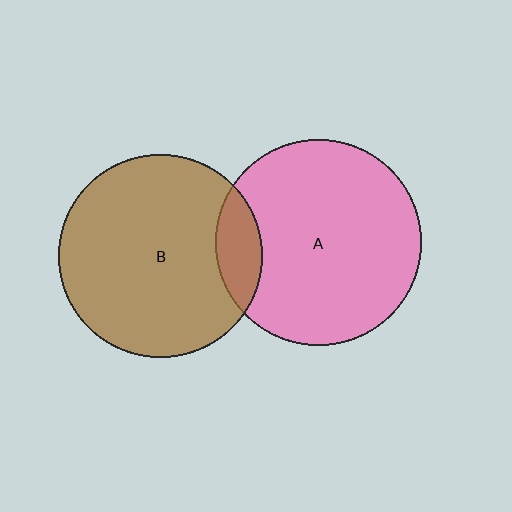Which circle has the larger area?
Circle A (pink).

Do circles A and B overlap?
Yes.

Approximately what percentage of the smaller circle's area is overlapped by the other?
Approximately 15%.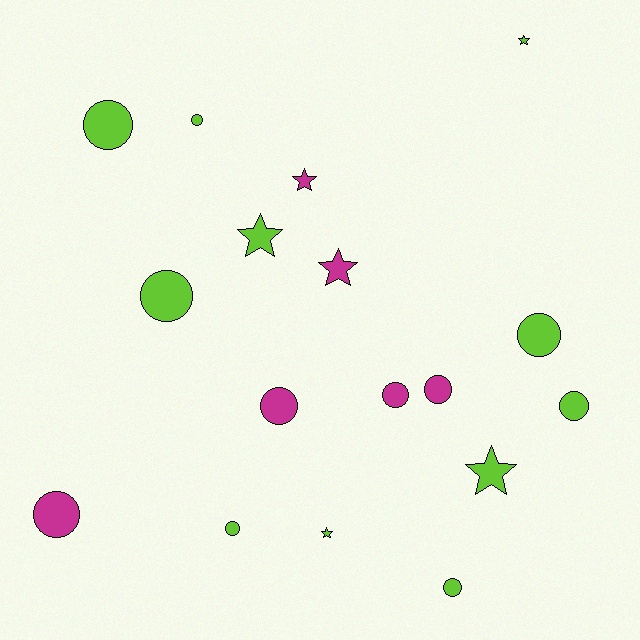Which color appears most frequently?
Lime, with 11 objects.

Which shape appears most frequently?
Circle, with 11 objects.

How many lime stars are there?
There are 4 lime stars.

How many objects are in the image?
There are 17 objects.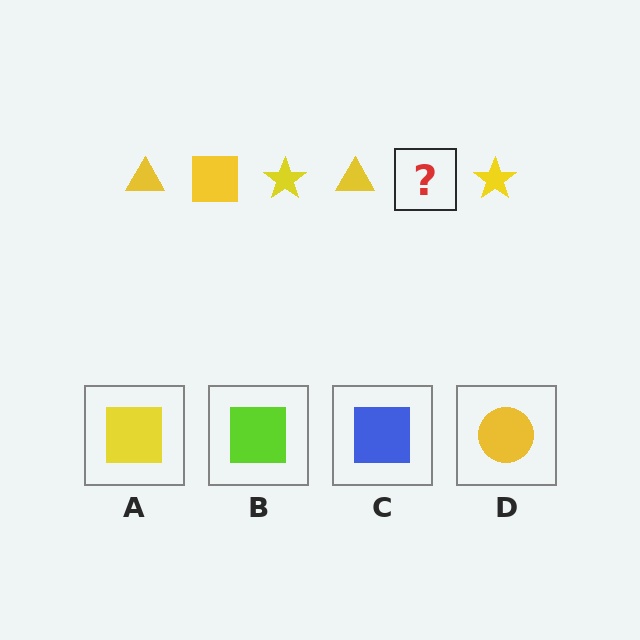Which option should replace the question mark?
Option A.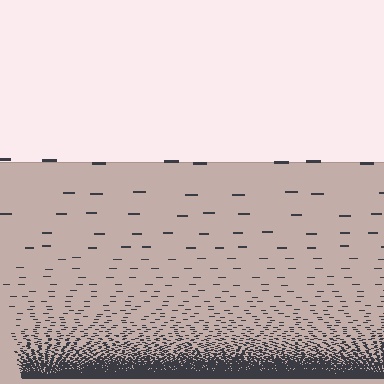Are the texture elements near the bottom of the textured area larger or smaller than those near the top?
Smaller. The gradient is inverted — elements near the bottom are smaller and denser.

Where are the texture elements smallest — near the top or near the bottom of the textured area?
Near the bottom.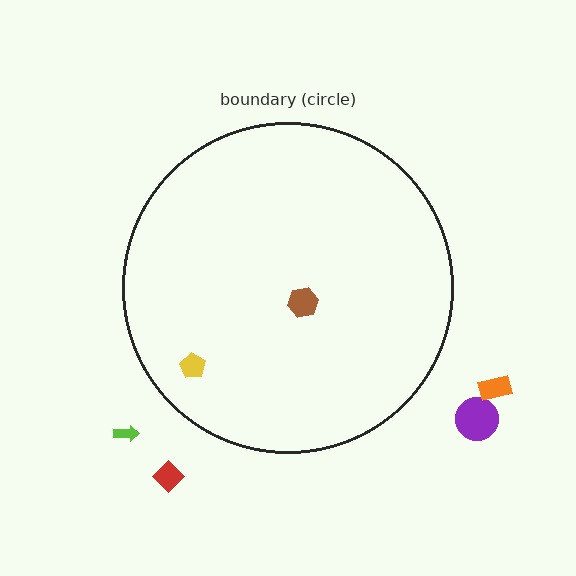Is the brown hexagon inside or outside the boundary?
Inside.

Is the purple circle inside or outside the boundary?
Outside.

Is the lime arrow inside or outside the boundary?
Outside.